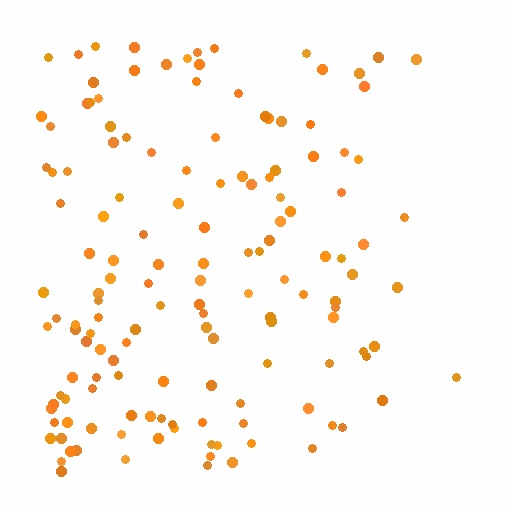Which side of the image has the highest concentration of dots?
The left.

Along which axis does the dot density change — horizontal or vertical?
Horizontal.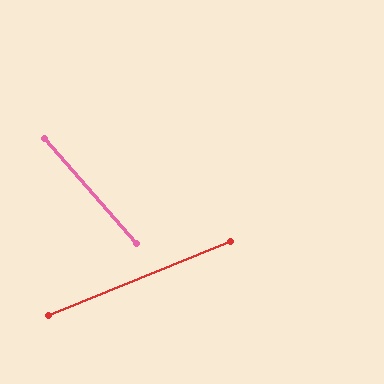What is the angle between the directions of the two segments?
Approximately 71 degrees.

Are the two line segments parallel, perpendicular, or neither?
Neither parallel nor perpendicular — they differ by about 71°.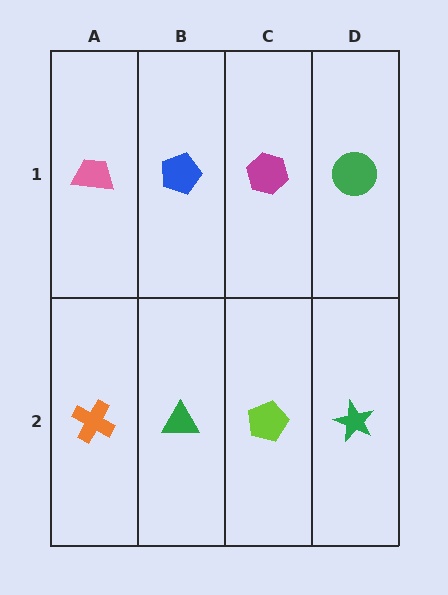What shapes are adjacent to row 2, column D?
A green circle (row 1, column D), a lime pentagon (row 2, column C).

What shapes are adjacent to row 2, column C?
A magenta hexagon (row 1, column C), a green triangle (row 2, column B), a green star (row 2, column D).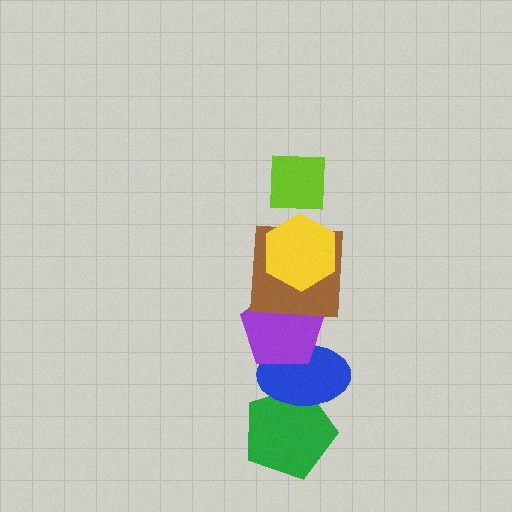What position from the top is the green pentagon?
The green pentagon is 6th from the top.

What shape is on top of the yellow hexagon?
The lime square is on top of the yellow hexagon.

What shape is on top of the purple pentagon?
The brown square is on top of the purple pentagon.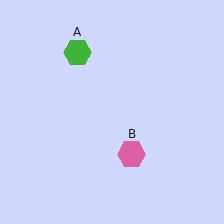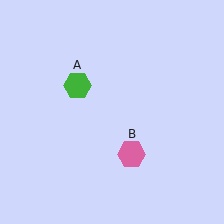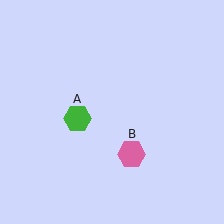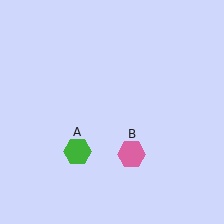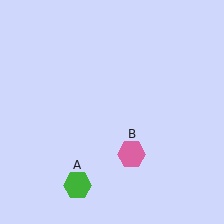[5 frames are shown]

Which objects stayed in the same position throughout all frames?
Pink hexagon (object B) remained stationary.